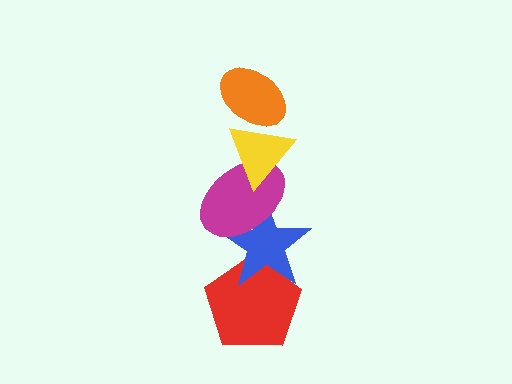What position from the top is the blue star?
The blue star is 4th from the top.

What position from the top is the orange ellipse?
The orange ellipse is 1st from the top.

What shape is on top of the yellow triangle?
The orange ellipse is on top of the yellow triangle.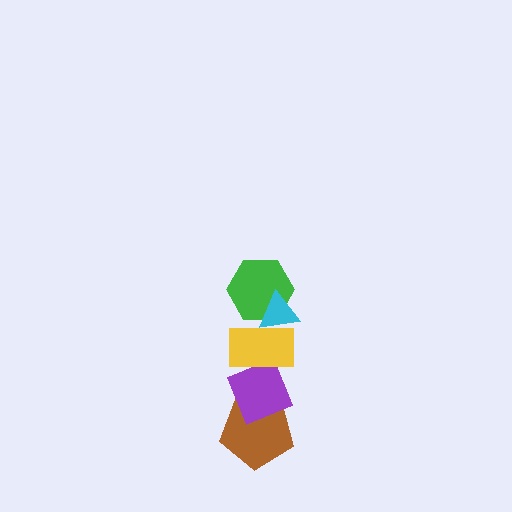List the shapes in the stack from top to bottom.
From top to bottom: the cyan triangle, the green hexagon, the yellow rectangle, the purple diamond, the brown pentagon.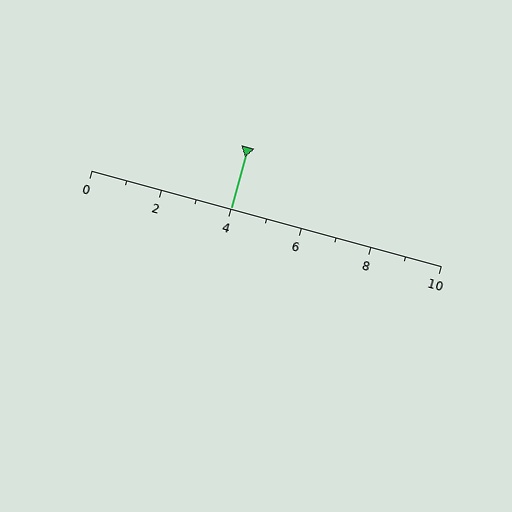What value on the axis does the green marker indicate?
The marker indicates approximately 4.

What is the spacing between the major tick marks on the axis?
The major ticks are spaced 2 apart.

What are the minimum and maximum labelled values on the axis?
The axis runs from 0 to 10.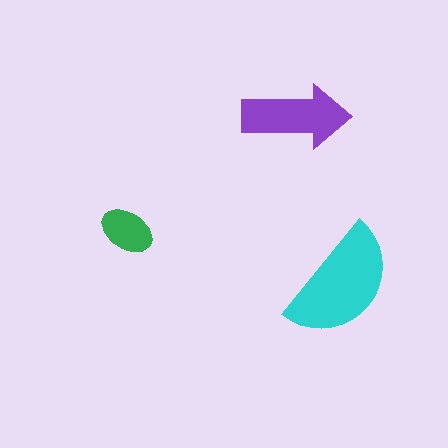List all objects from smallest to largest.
The green ellipse, the purple arrow, the cyan semicircle.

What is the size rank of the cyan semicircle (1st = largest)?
1st.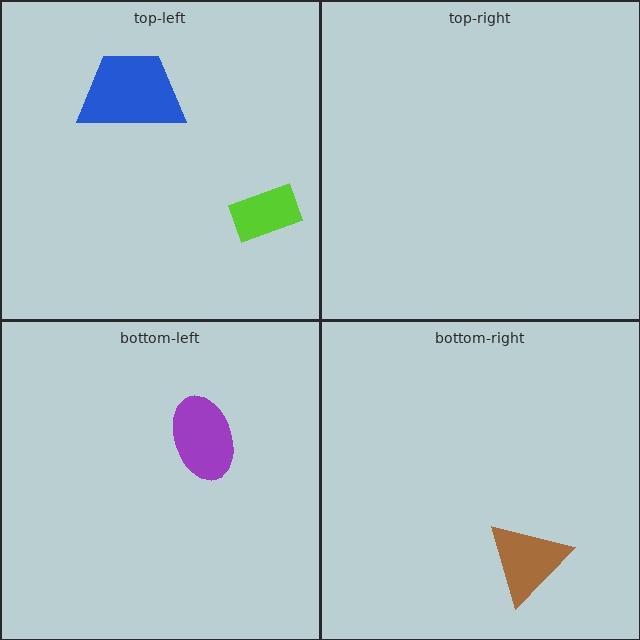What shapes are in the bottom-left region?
The purple ellipse.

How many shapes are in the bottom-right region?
1.